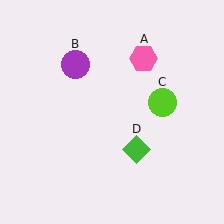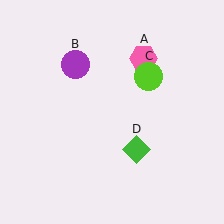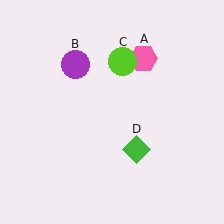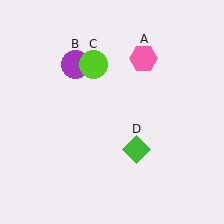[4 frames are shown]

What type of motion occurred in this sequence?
The lime circle (object C) rotated counterclockwise around the center of the scene.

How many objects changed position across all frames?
1 object changed position: lime circle (object C).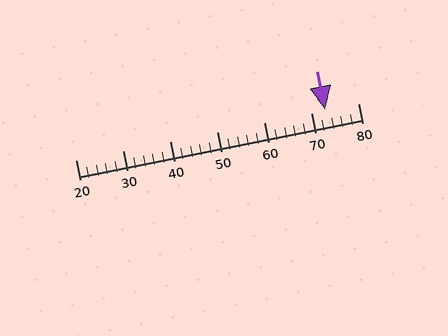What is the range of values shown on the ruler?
The ruler shows values from 20 to 80.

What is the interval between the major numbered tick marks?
The major tick marks are spaced 10 units apart.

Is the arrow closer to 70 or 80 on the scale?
The arrow is closer to 70.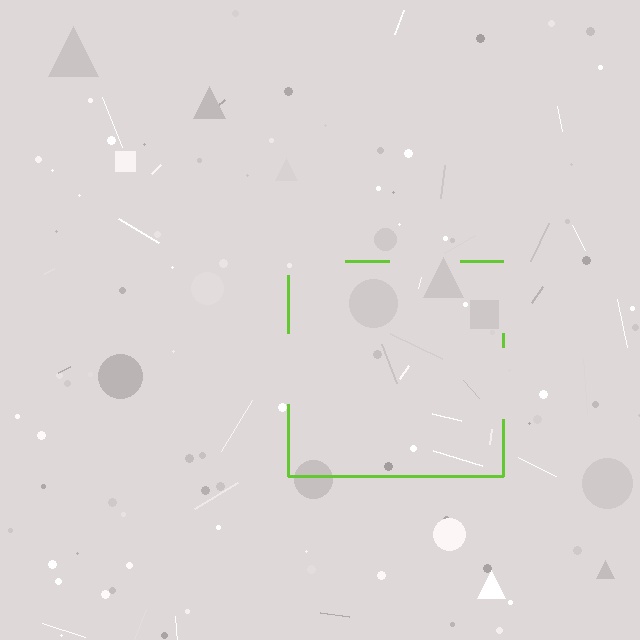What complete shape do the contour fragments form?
The contour fragments form a square.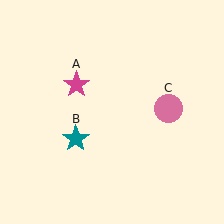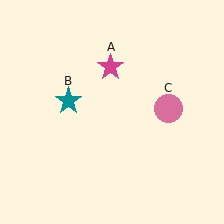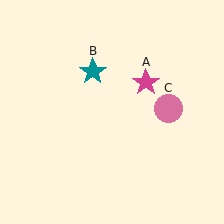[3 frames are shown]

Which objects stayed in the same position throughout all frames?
Pink circle (object C) remained stationary.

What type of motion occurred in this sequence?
The magenta star (object A), teal star (object B) rotated clockwise around the center of the scene.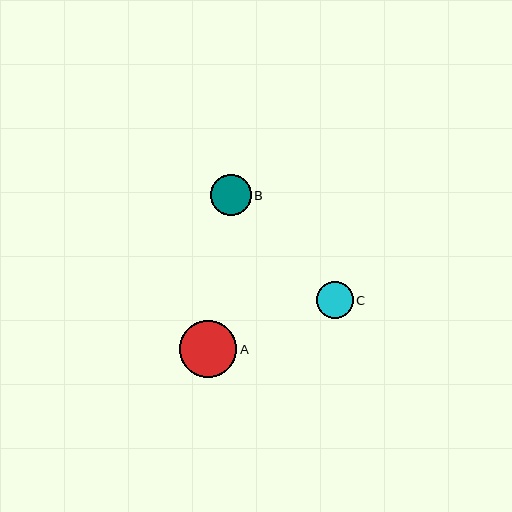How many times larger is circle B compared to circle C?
Circle B is approximately 1.1 times the size of circle C.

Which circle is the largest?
Circle A is the largest with a size of approximately 58 pixels.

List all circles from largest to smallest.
From largest to smallest: A, B, C.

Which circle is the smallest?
Circle C is the smallest with a size of approximately 37 pixels.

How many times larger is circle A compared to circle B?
Circle A is approximately 1.4 times the size of circle B.